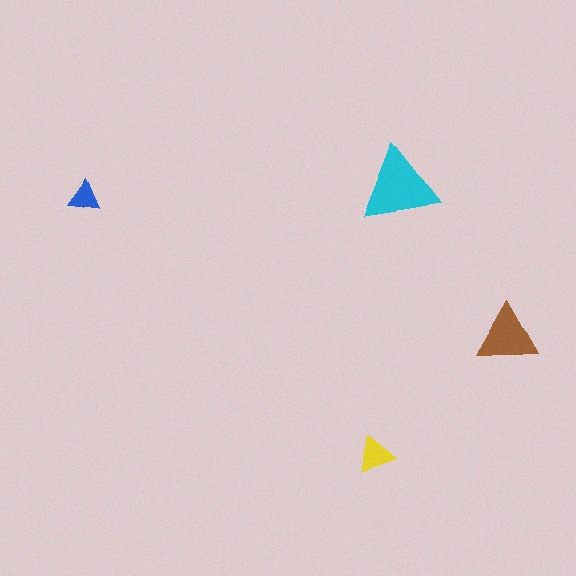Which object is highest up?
The cyan triangle is topmost.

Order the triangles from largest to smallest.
the cyan one, the brown one, the yellow one, the blue one.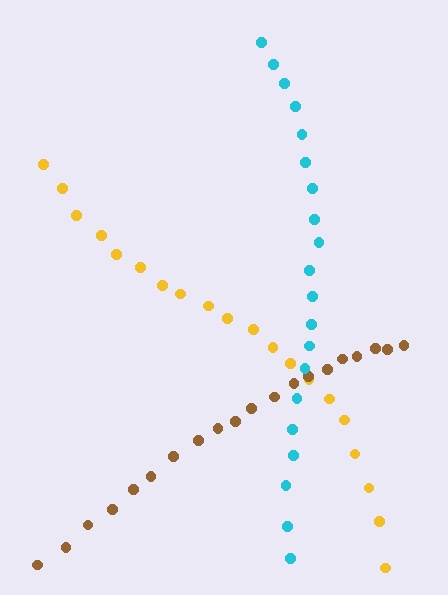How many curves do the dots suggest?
There are 3 distinct paths.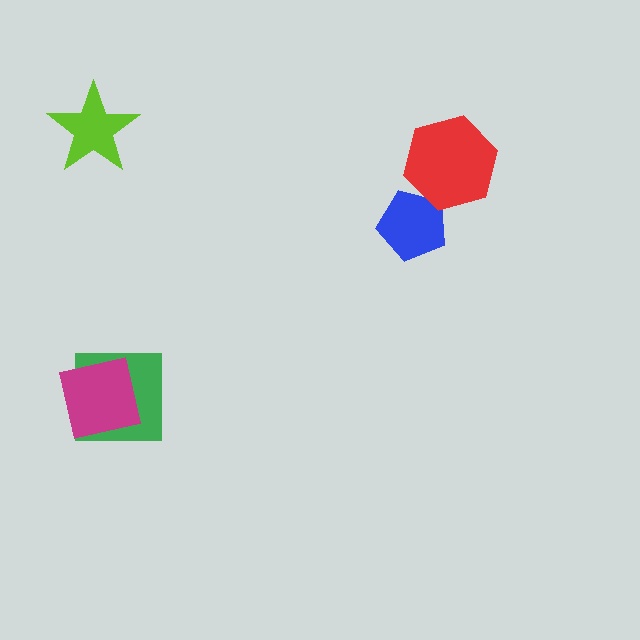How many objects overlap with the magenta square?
1 object overlaps with the magenta square.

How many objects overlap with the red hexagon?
1 object overlaps with the red hexagon.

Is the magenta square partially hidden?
No, no other shape covers it.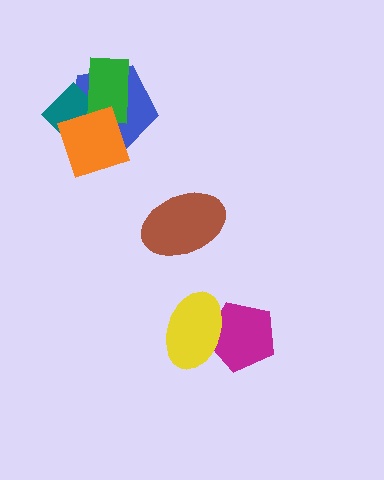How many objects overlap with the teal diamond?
3 objects overlap with the teal diamond.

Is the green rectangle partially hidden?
Yes, it is partially covered by another shape.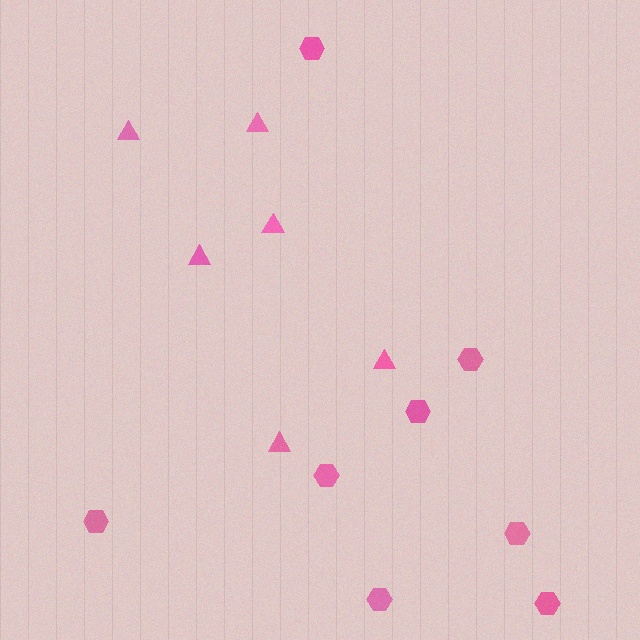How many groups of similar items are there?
There are 2 groups: one group of hexagons (8) and one group of triangles (6).